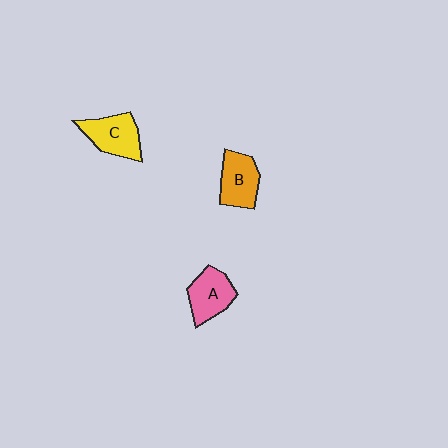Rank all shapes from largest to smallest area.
From largest to smallest: C (yellow), B (orange), A (pink).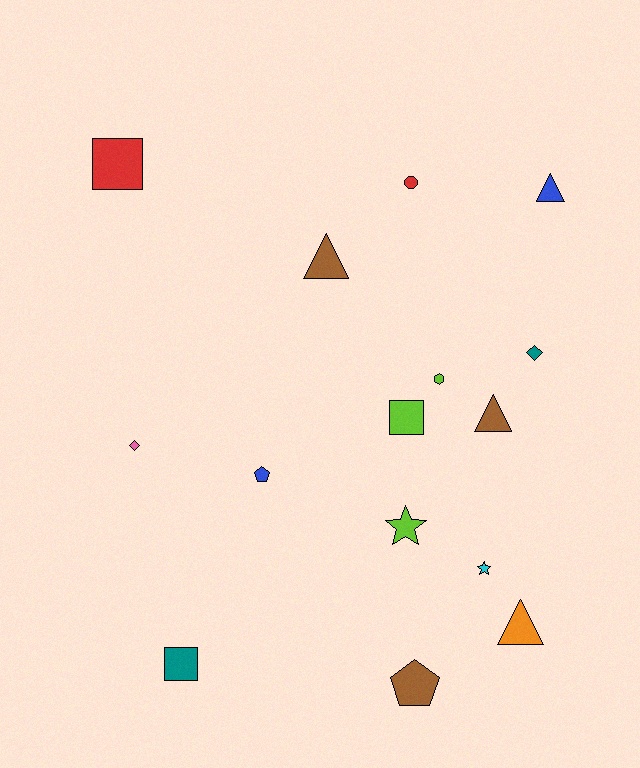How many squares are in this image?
There are 3 squares.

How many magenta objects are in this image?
There are no magenta objects.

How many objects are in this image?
There are 15 objects.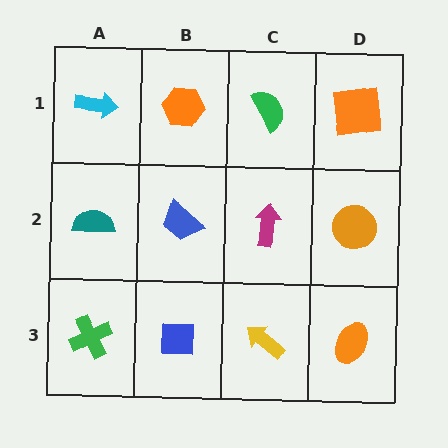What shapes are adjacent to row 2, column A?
A cyan arrow (row 1, column A), a green cross (row 3, column A), a blue trapezoid (row 2, column B).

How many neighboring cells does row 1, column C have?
3.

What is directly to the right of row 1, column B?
A green semicircle.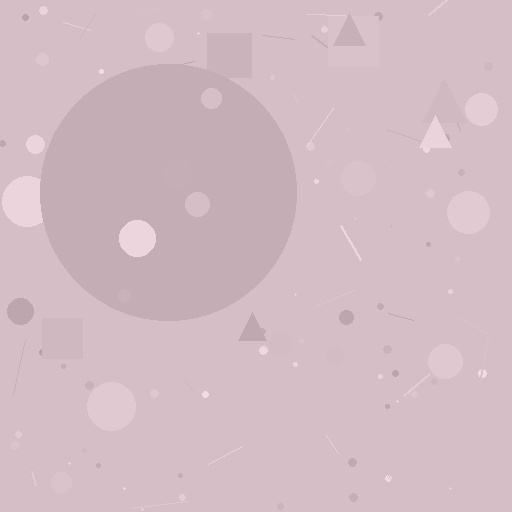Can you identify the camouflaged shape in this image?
The camouflaged shape is a circle.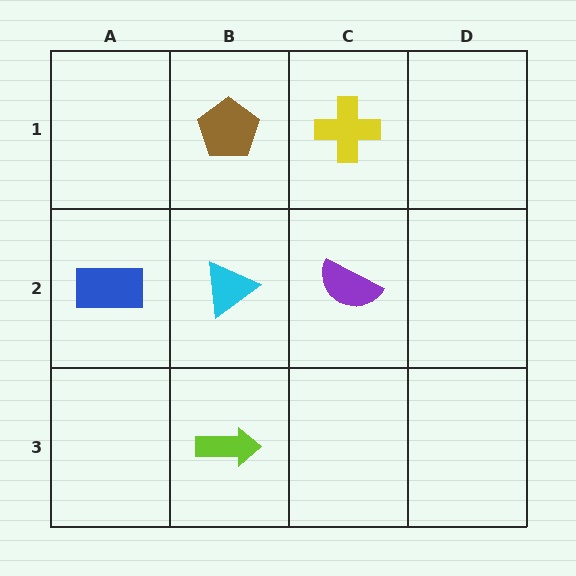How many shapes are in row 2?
3 shapes.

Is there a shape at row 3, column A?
No, that cell is empty.